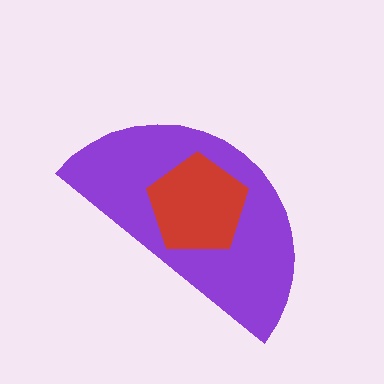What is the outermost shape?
The purple semicircle.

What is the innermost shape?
The red pentagon.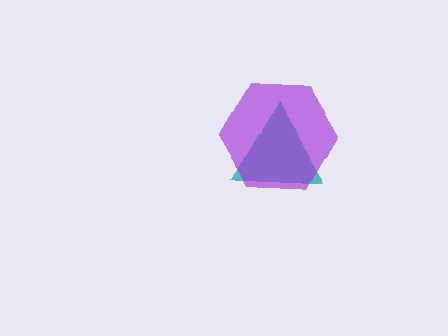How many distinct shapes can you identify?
There are 2 distinct shapes: a teal triangle, a purple hexagon.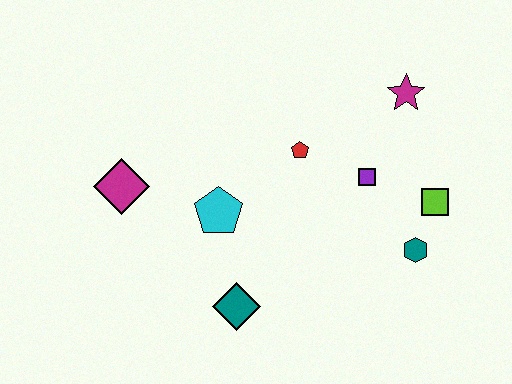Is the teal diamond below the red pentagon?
Yes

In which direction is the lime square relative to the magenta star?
The lime square is below the magenta star.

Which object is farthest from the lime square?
The magenta diamond is farthest from the lime square.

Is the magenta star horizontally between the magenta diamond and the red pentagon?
No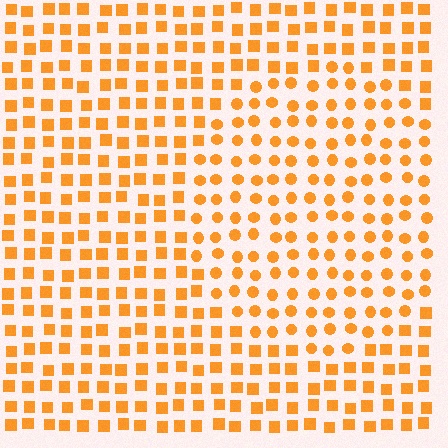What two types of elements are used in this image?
The image uses circles inside the circle region and squares outside it.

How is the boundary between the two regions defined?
The boundary is defined by a change in element shape: circles inside vs. squares outside. All elements share the same color and spacing.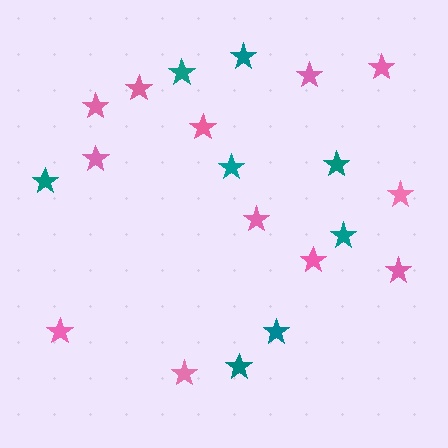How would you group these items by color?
There are 2 groups: one group of teal stars (8) and one group of pink stars (12).